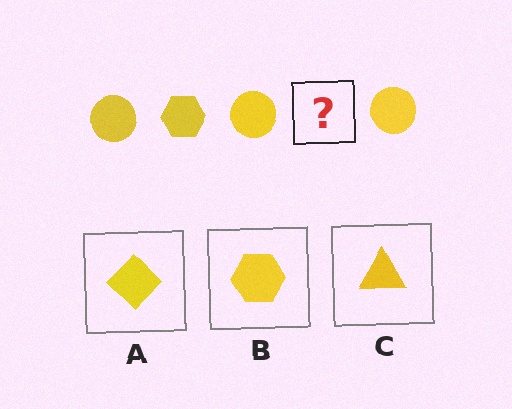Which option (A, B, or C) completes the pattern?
B.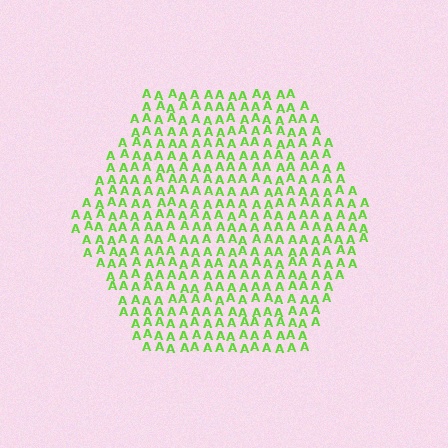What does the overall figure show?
The overall figure shows a hexagon.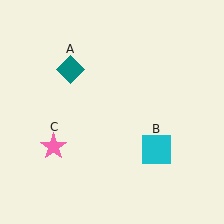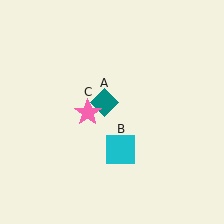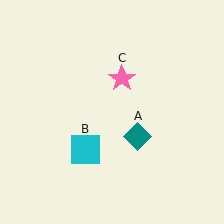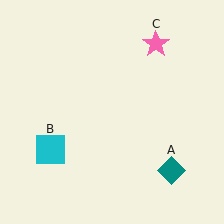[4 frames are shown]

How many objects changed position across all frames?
3 objects changed position: teal diamond (object A), cyan square (object B), pink star (object C).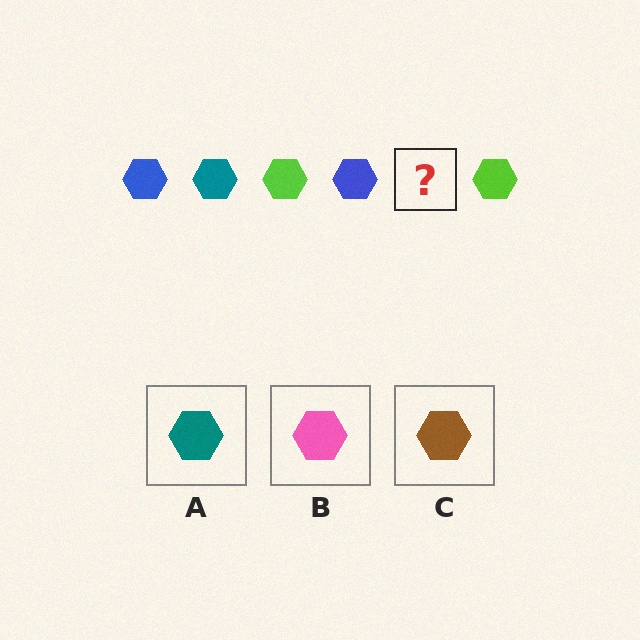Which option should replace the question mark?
Option A.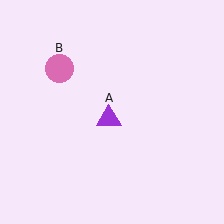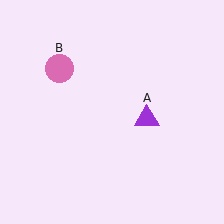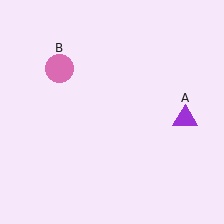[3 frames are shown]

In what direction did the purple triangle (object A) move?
The purple triangle (object A) moved right.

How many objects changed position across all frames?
1 object changed position: purple triangle (object A).